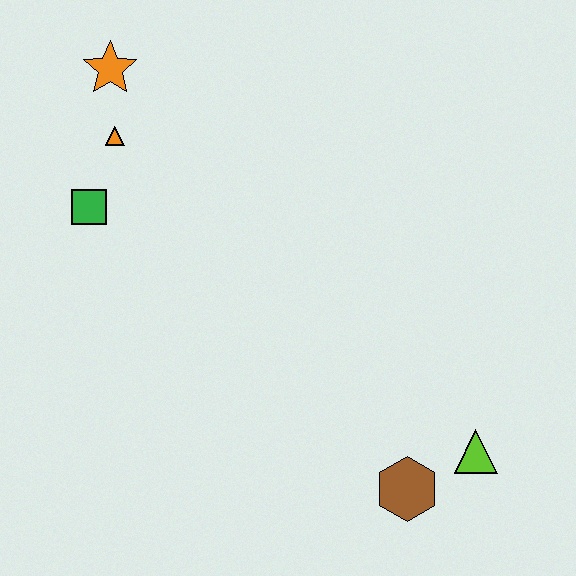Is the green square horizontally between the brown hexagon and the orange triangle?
No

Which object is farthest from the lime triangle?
The orange star is farthest from the lime triangle.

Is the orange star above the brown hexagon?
Yes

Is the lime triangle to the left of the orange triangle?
No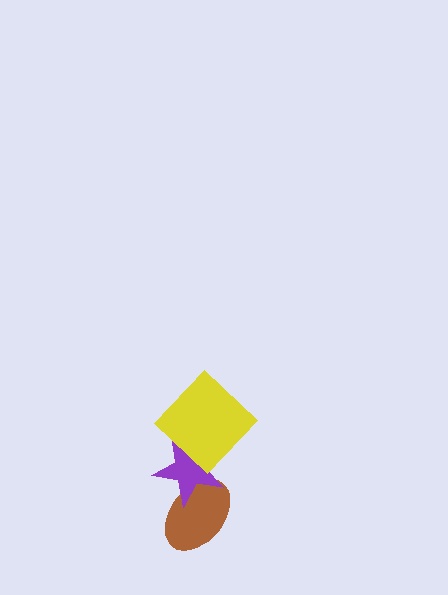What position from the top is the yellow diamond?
The yellow diamond is 1st from the top.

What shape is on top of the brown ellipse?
The purple star is on top of the brown ellipse.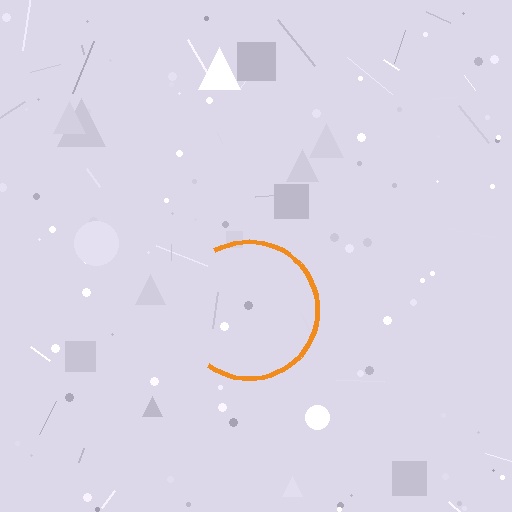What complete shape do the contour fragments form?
The contour fragments form a circle.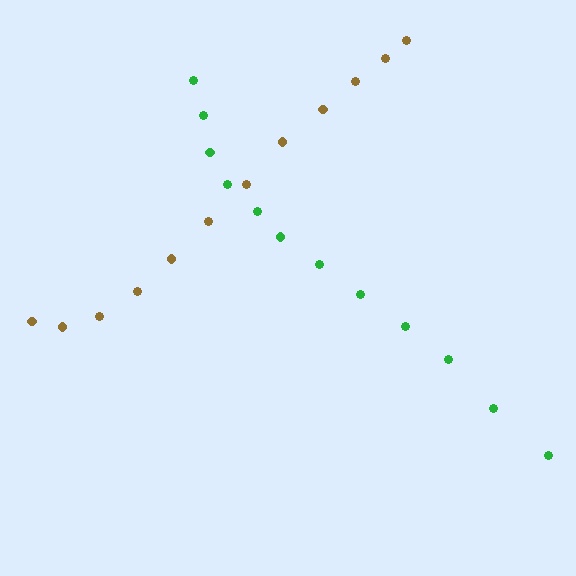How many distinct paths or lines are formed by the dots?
There are 2 distinct paths.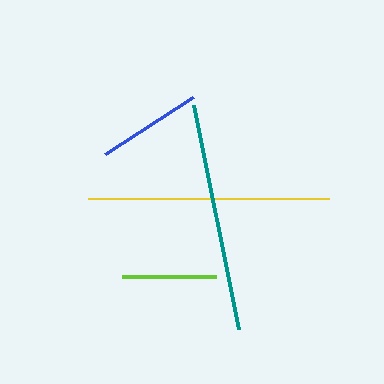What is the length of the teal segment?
The teal segment is approximately 228 pixels long.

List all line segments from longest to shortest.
From longest to shortest: yellow, teal, blue, lime.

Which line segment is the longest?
The yellow line is the longest at approximately 242 pixels.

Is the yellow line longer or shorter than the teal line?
The yellow line is longer than the teal line.